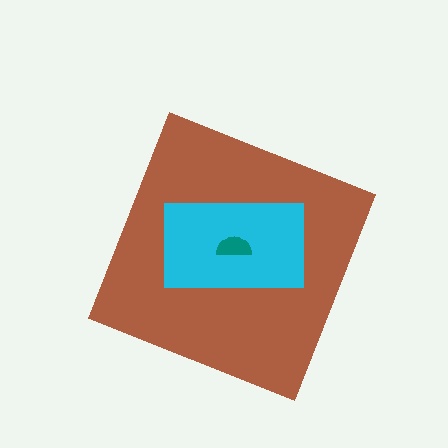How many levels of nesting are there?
3.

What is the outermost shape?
The brown diamond.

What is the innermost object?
The teal semicircle.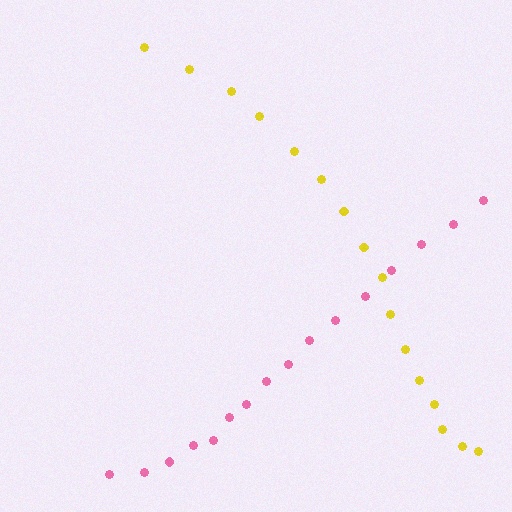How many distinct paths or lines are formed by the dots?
There are 2 distinct paths.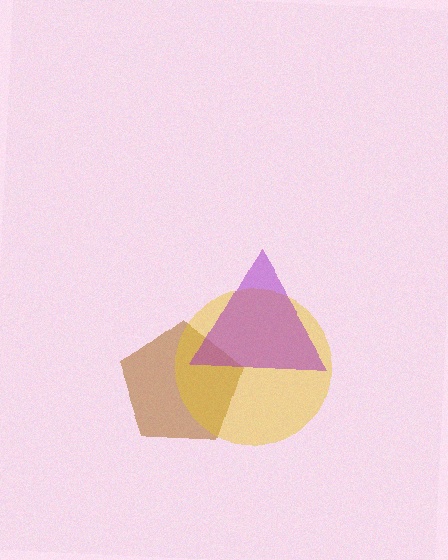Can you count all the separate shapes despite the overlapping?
Yes, there are 3 separate shapes.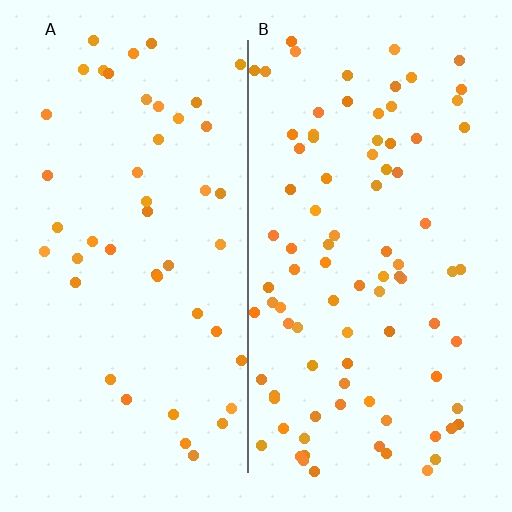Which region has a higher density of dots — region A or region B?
B (the right).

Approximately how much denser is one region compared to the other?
Approximately 1.9× — region B over region A.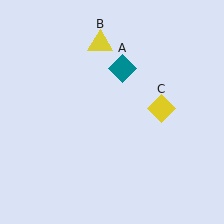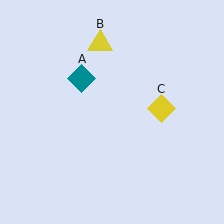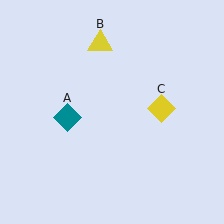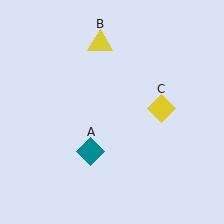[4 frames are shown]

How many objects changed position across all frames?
1 object changed position: teal diamond (object A).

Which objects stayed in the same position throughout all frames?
Yellow triangle (object B) and yellow diamond (object C) remained stationary.